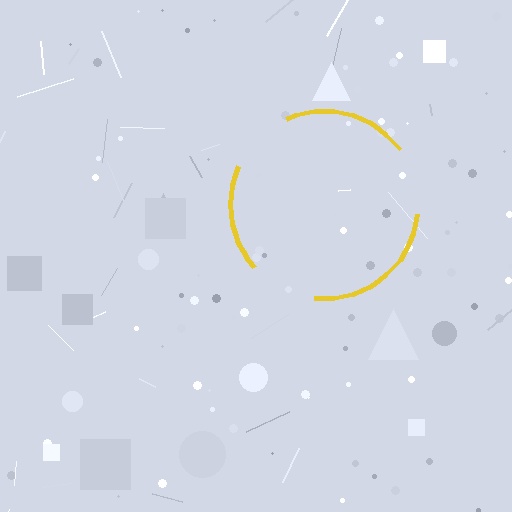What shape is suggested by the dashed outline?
The dashed outline suggests a circle.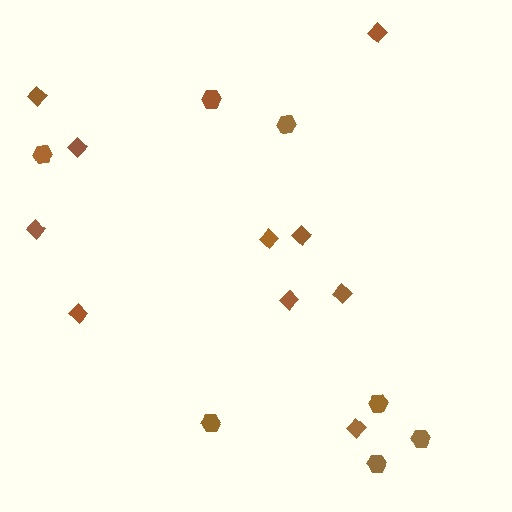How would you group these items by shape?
There are 2 groups: one group of hexagons (7) and one group of diamonds (10).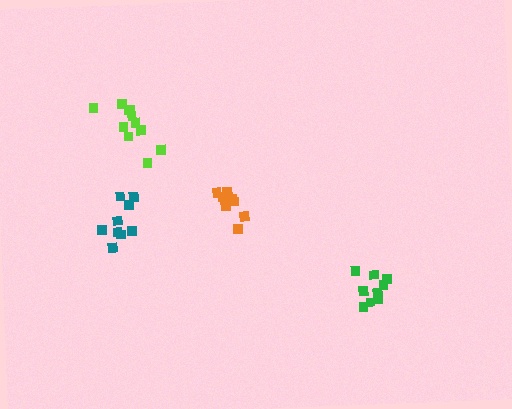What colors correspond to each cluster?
The clusters are colored: orange, lime, teal, green.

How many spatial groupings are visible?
There are 4 spatial groupings.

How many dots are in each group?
Group 1: 9 dots, Group 2: 11 dots, Group 3: 9 dots, Group 4: 9 dots (38 total).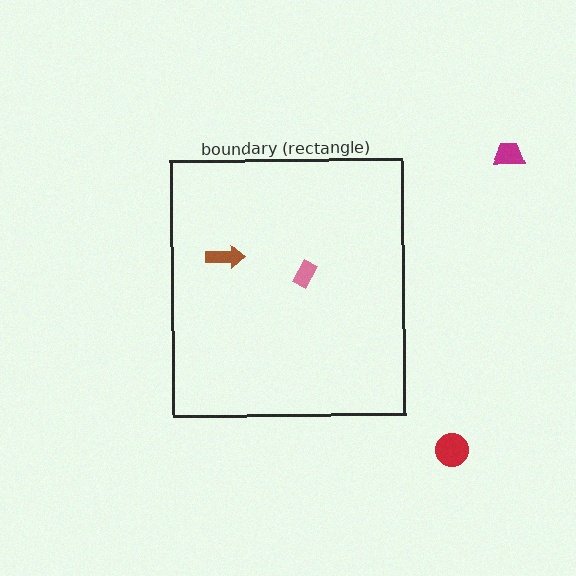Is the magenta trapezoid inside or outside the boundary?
Outside.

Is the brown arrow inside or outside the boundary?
Inside.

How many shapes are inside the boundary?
2 inside, 2 outside.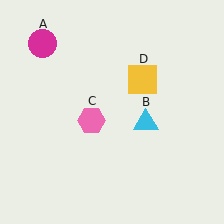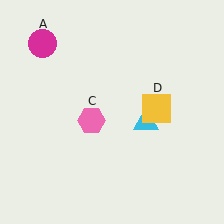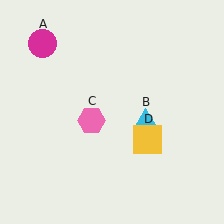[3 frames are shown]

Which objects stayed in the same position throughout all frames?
Magenta circle (object A) and cyan triangle (object B) and pink hexagon (object C) remained stationary.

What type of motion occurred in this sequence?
The yellow square (object D) rotated clockwise around the center of the scene.